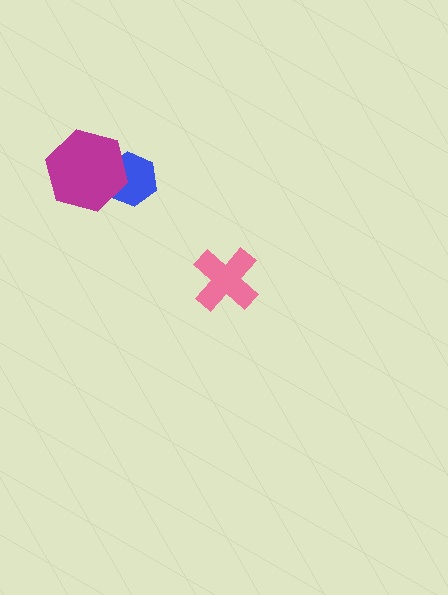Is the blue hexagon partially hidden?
Yes, it is partially covered by another shape.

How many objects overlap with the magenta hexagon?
1 object overlaps with the magenta hexagon.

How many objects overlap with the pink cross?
0 objects overlap with the pink cross.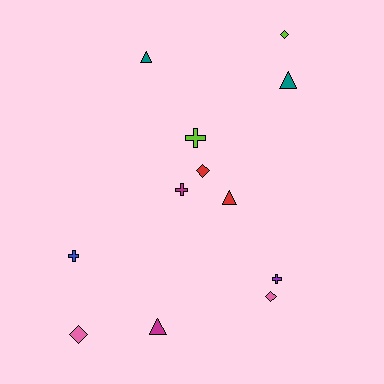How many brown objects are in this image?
There are no brown objects.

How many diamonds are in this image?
There are 4 diamonds.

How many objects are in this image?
There are 12 objects.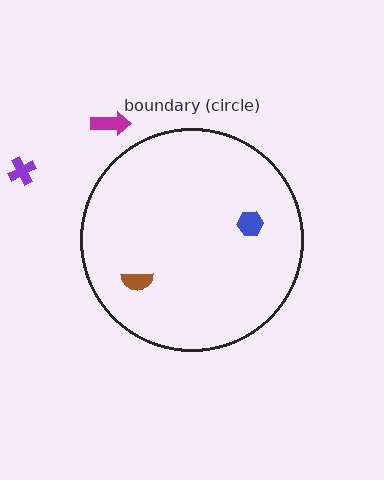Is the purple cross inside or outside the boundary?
Outside.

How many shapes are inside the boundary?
2 inside, 2 outside.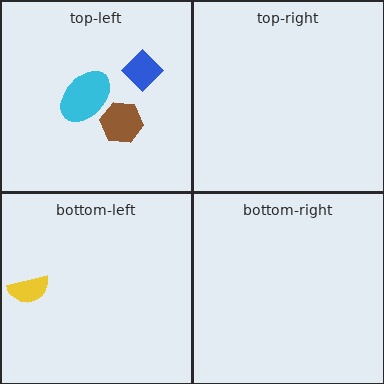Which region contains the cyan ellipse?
The top-left region.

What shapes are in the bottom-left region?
The yellow semicircle.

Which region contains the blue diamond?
The top-left region.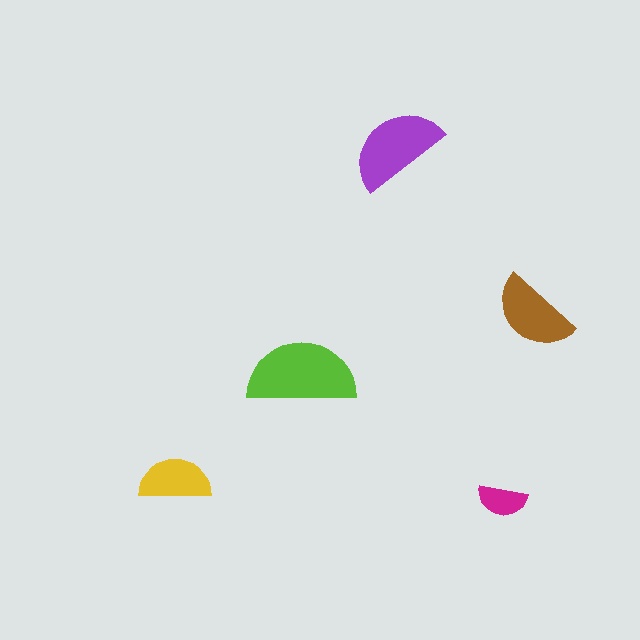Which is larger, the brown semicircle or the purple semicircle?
The purple one.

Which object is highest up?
The purple semicircle is topmost.